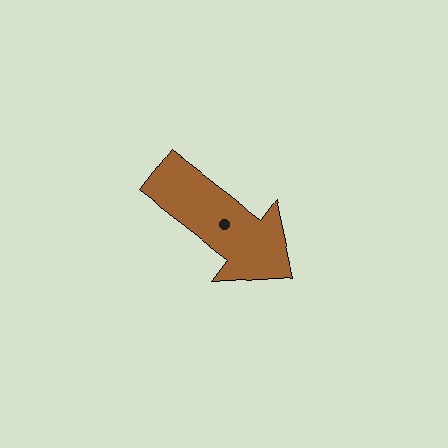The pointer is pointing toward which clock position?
Roughly 4 o'clock.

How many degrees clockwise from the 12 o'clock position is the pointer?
Approximately 127 degrees.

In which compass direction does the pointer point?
Southeast.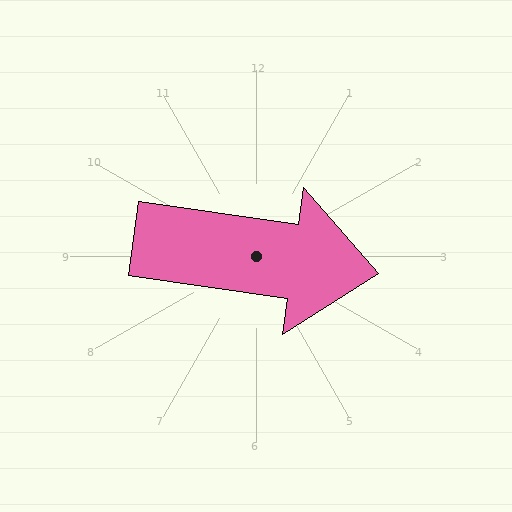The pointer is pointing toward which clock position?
Roughly 3 o'clock.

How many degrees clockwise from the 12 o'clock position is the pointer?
Approximately 98 degrees.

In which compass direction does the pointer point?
East.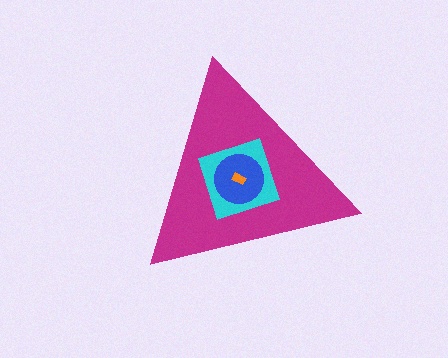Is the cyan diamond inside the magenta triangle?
Yes.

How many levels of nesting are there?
4.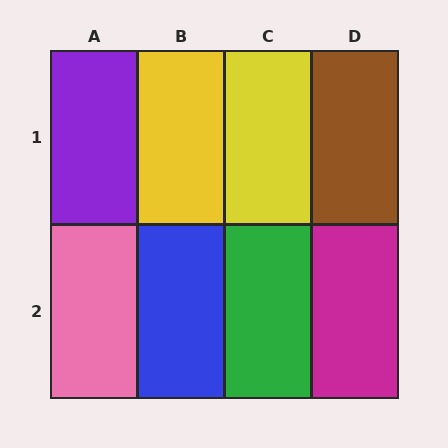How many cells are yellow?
2 cells are yellow.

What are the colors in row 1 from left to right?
Purple, yellow, yellow, brown.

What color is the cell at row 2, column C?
Green.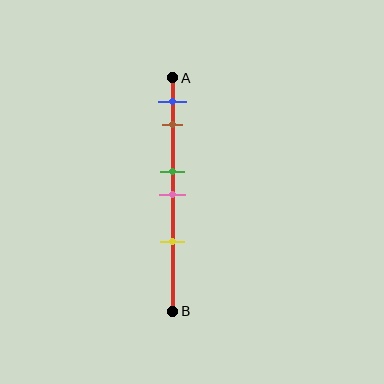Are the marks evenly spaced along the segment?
No, the marks are not evenly spaced.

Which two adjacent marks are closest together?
The green and pink marks are the closest adjacent pair.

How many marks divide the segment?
There are 5 marks dividing the segment.